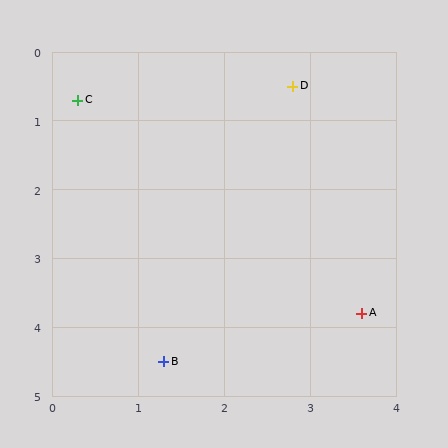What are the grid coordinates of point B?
Point B is at approximately (1.3, 4.5).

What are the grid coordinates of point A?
Point A is at approximately (3.6, 3.8).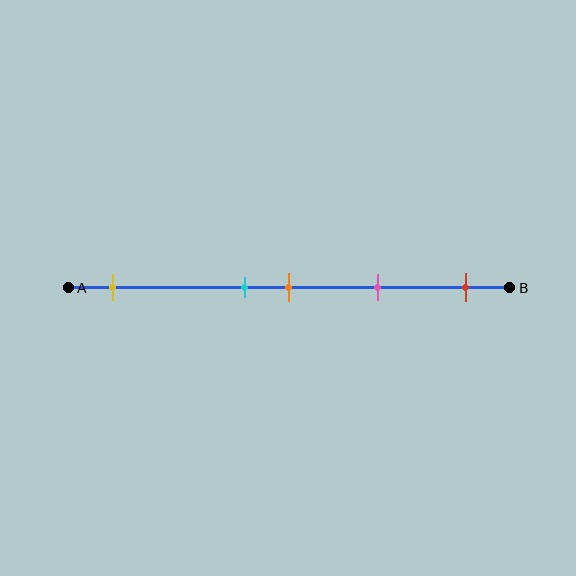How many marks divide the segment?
There are 5 marks dividing the segment.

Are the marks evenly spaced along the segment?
No, the marks are not evenly spaced.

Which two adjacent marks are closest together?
The cyan and orange marks are the closest adjacent pair.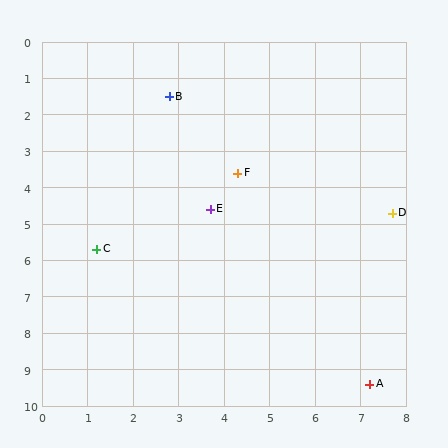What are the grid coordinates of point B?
Point B is at approximately (2.8, 1.5).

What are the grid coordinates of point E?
Point E is at approximately (3.7, 4.6).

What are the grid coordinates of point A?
Point A is at approximately (7.2, 9.4).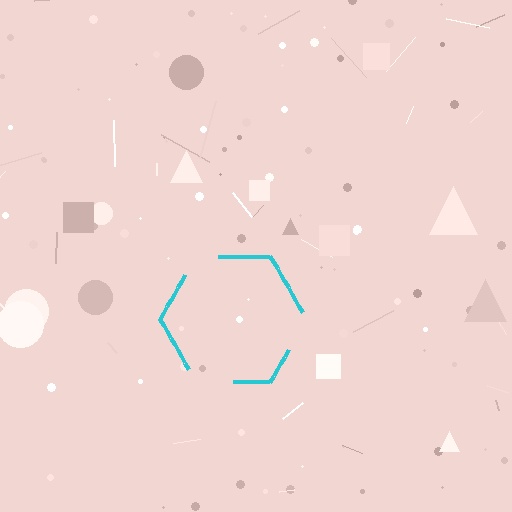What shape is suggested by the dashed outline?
The dashed outline suggests a hexagon.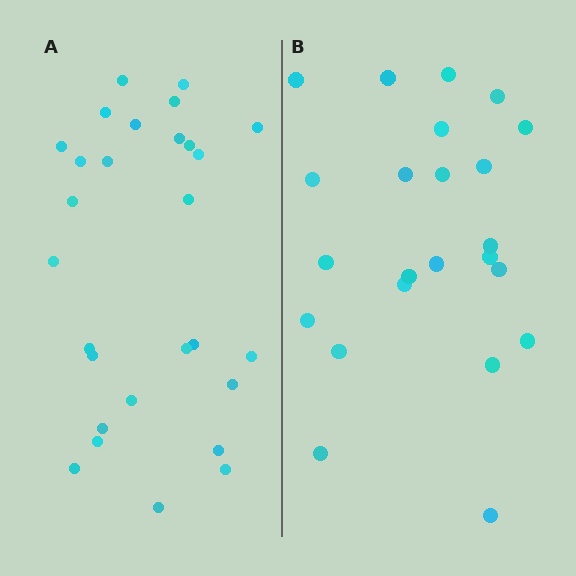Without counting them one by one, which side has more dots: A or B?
Region A (the left region) has more dots.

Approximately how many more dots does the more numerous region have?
Region A has about 5 more dots than region B.